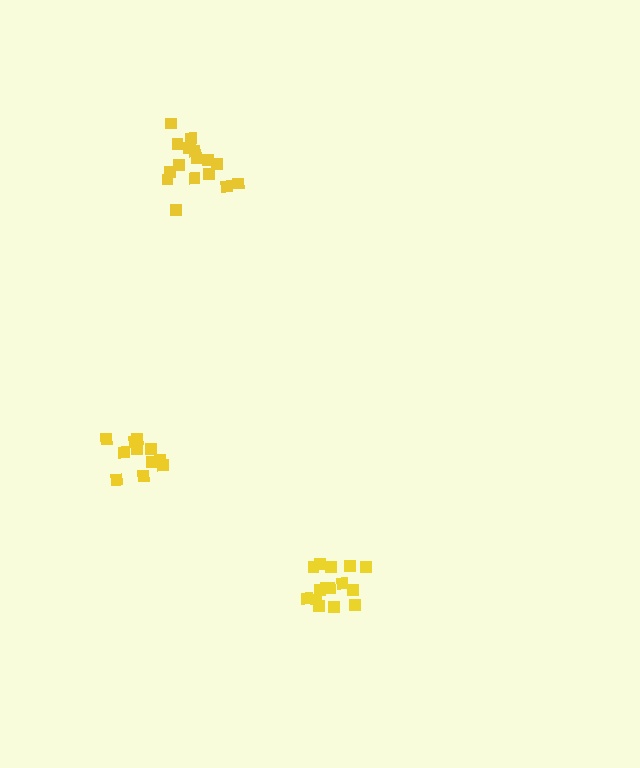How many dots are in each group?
Group 1: 15 dots, Group 2: 17 dots, Group 3: 11 dots (43 total).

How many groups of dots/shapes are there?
There are 3 groups.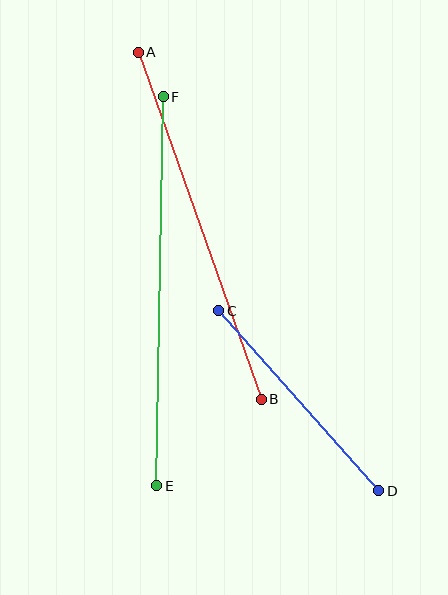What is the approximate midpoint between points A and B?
The midpoint is at approximately (200, 226) pixels.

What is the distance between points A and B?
The distance is approximately 369 pixels.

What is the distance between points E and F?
The distance is approximately 389 pixels.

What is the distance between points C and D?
The distance is approximately 241 pixels.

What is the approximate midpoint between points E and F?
The midpoint is at approximately (160, 291) pixels.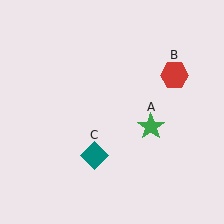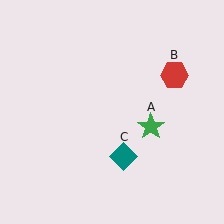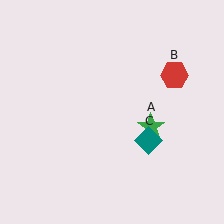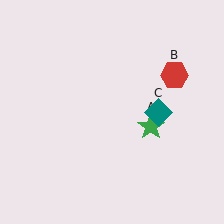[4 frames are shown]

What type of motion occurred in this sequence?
The teal diamond (object C) rotated counterclockwise around the center of the scene.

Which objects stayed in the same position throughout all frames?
Green star (object A) and red hexagon (object B) remained stationary.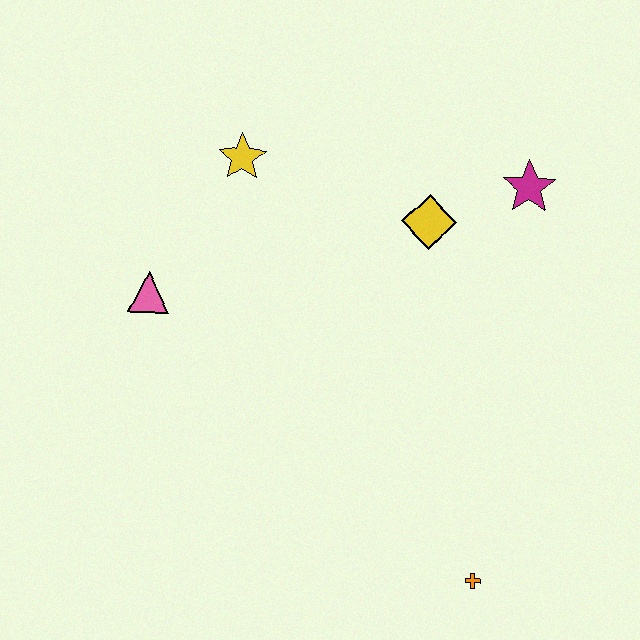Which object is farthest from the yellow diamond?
The orange cross is farthest from the yellow diamond.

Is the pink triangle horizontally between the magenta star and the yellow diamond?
No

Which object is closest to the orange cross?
The yellow diamond is closest to the orange cross.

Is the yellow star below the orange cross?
No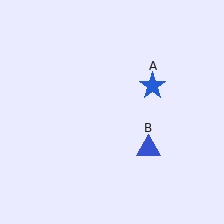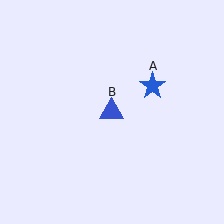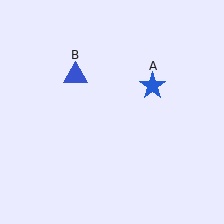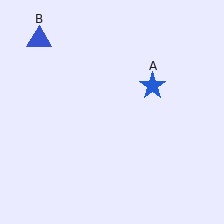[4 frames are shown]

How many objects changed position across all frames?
1 object changed position: blue triangle (object B).